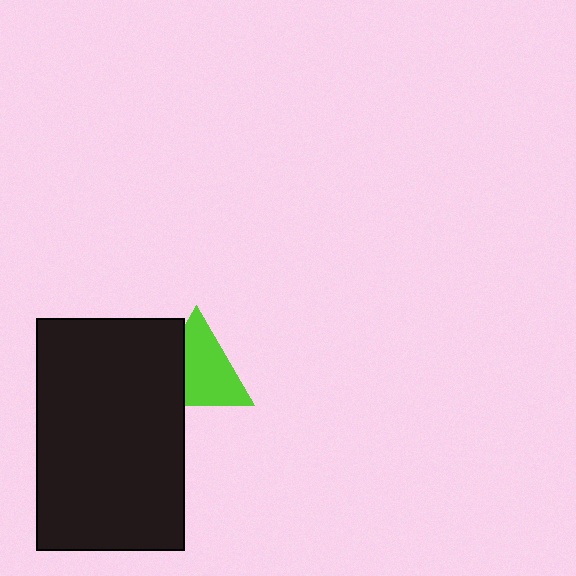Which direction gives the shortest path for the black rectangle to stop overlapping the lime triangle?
Moving left gives the shortest separation.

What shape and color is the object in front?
The object in front is a black rectangle.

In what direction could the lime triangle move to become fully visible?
The lime triangle could move right. That would shift it out from behind the black rectangle entirely.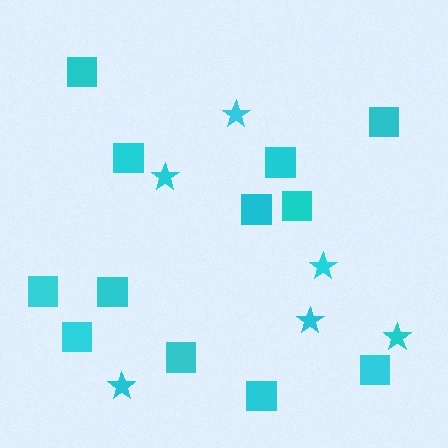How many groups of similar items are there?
There are 2 groups: one group of stars (6) and one group of squares (12).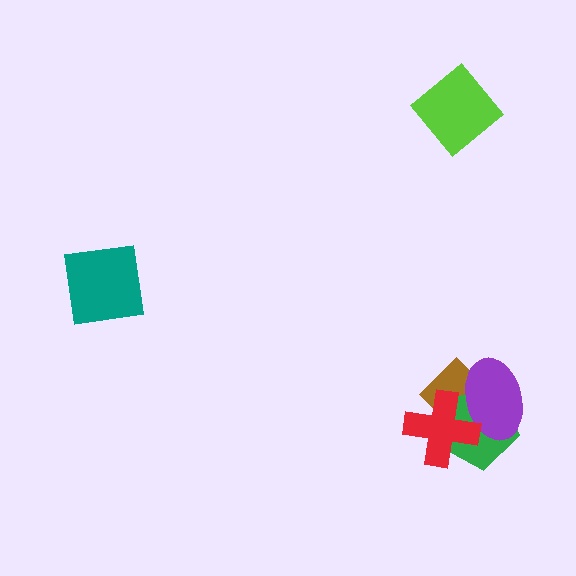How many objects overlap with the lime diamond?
0 objects overlap with the lime diamond.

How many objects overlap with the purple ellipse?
3 objects overlap with the purple ellipse.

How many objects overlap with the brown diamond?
3 objects overlap with the brown diamond.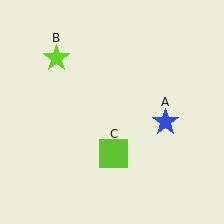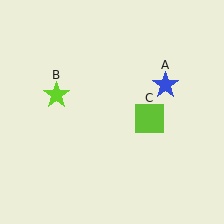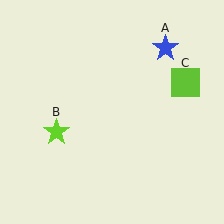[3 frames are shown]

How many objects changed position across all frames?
3 objects changed position: blue star (object A), lime star (object B), lime square (object C).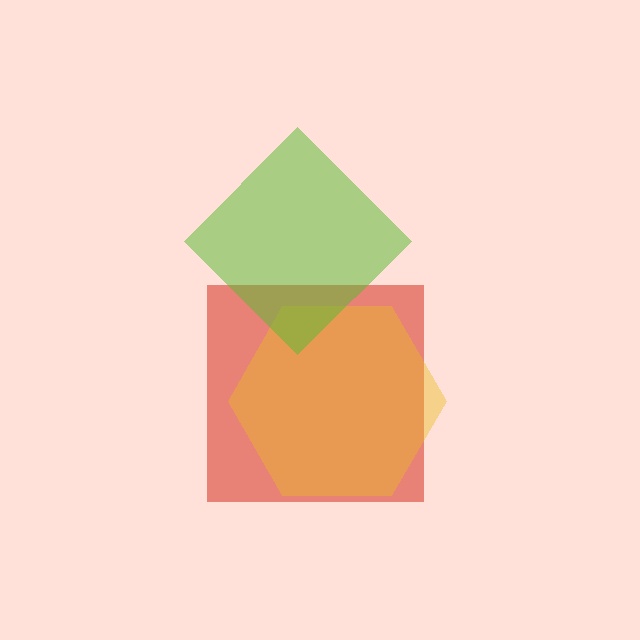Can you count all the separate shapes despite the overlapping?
Yes, there are 3 separate shapes.